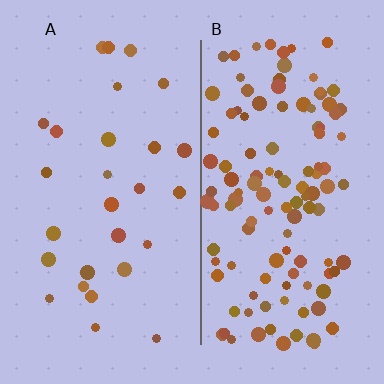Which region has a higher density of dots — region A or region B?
B (the right).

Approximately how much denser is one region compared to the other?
Approximately 4.4× — region B over region A.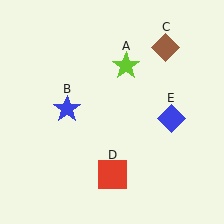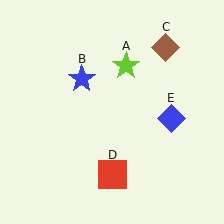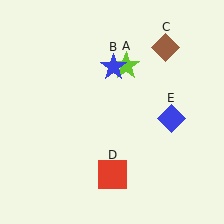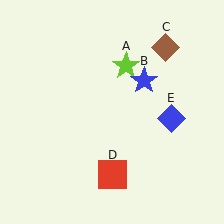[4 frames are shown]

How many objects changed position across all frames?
1 object changed position: blue star (object B).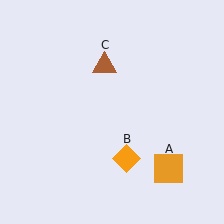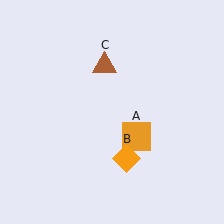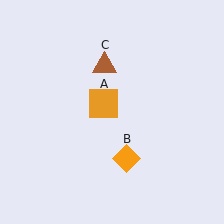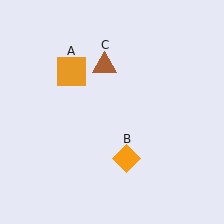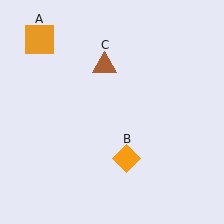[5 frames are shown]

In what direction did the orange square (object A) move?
The orange square (object A) moved up and to the left.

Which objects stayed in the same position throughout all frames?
Orange diamond (object B) and brown triangle (object C) remained stationary.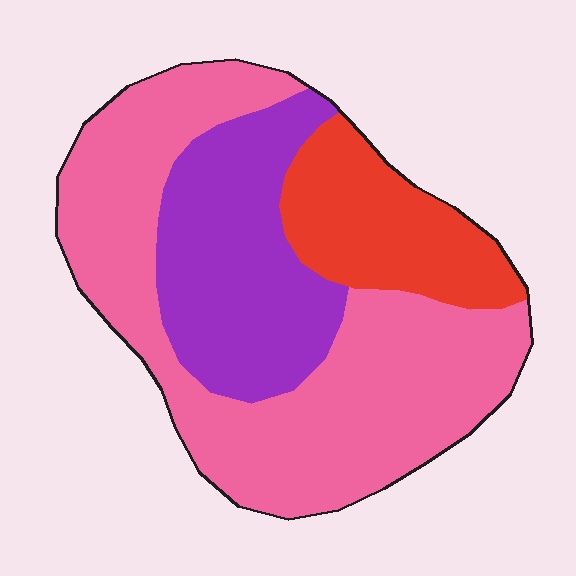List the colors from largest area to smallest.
From largest to smallest: pink, purple, red.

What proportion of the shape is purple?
Purple takes up about one quarter (1/4) of the shape.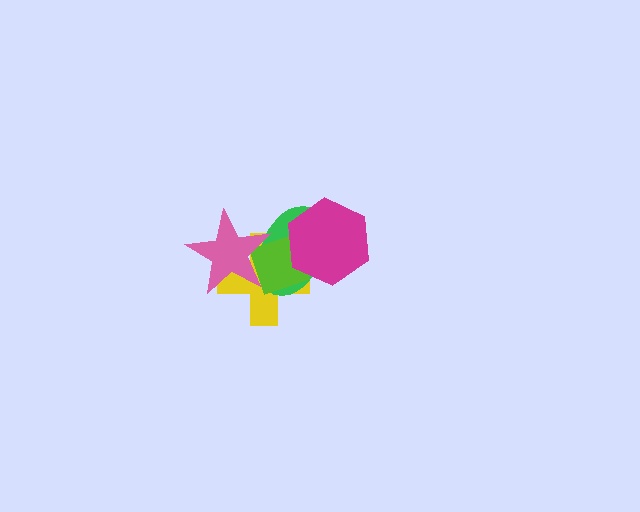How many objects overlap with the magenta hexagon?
3 objects overlap with the magenta hexagon.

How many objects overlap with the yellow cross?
4 objects overlap with the yellow cross.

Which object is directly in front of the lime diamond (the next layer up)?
The magenta hexagon is directly in front of the lime diamond.